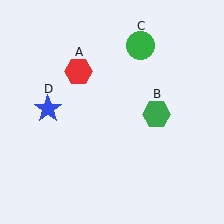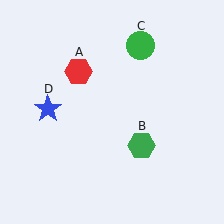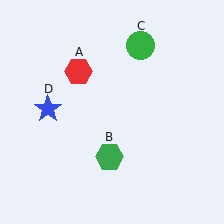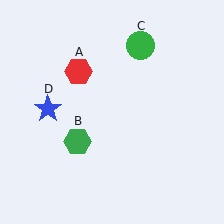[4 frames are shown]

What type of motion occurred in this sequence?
The green hexagon (object B) rotated clockwise around the center of the scene.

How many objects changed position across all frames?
1 object changed position: green hexagon (object B).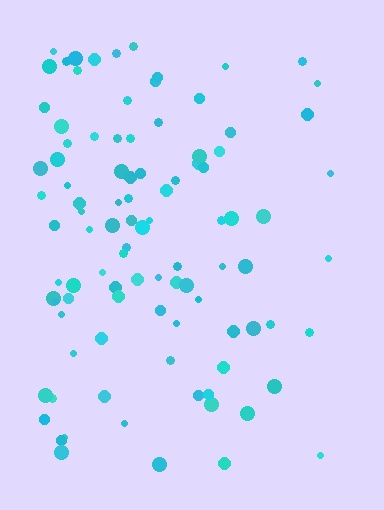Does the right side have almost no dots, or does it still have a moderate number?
Still a moderate number, just noticeably fewer than the left.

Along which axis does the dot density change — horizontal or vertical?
Horizontal.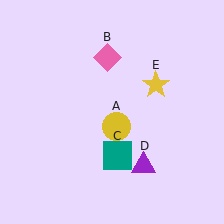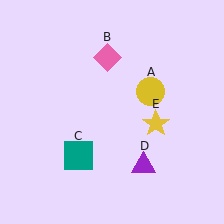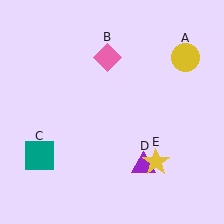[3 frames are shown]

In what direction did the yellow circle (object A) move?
The yellow circle (object A) moved up and to the right.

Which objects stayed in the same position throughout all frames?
Pink diamond (object B) and purple triangle (object D) remained stationary.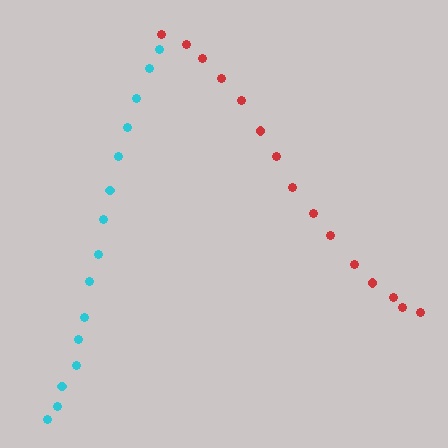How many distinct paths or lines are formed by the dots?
There are 2 distinct paths.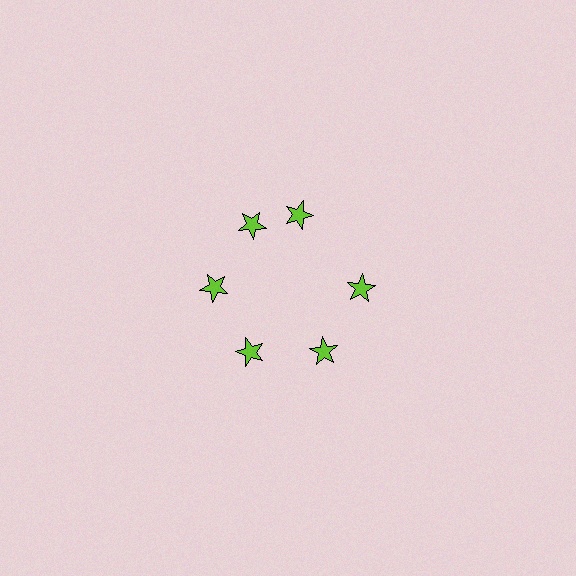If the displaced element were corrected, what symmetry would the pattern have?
It would have 6-fold rotational symmetry — the pattern would map onto itself every 60 degrees.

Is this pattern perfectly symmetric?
No. The 6 lime stars are arranged in a ring, but one element near the 1 o'clock position is rotated out of alignment along the ring, breaking the 6-fold rotational symmetry.